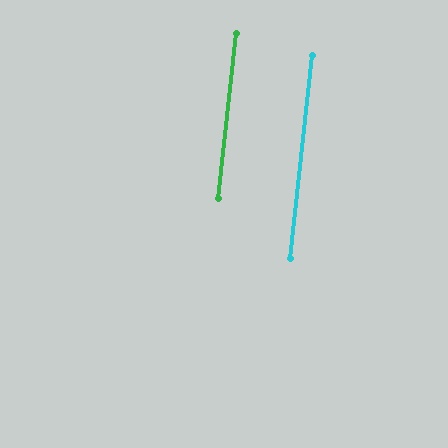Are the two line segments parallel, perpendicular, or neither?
Parallel — their directions differ by only 0.1°.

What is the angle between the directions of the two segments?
Approximately 0 degrees.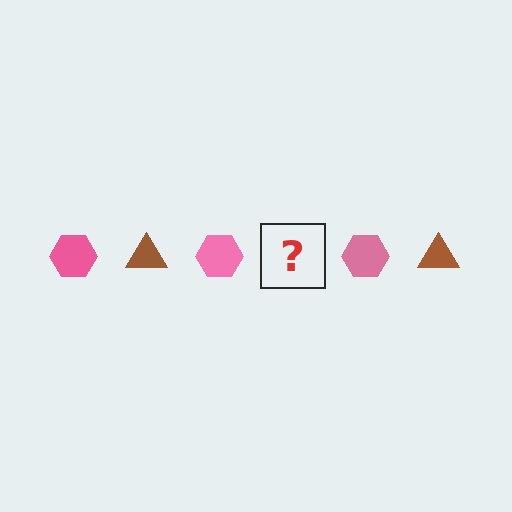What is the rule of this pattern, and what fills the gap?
The rule is that the pattern alternates between pink hexagon and brown triangle. The gap should be filled with a brown triangle.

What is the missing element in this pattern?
The missing element is a brown triangle.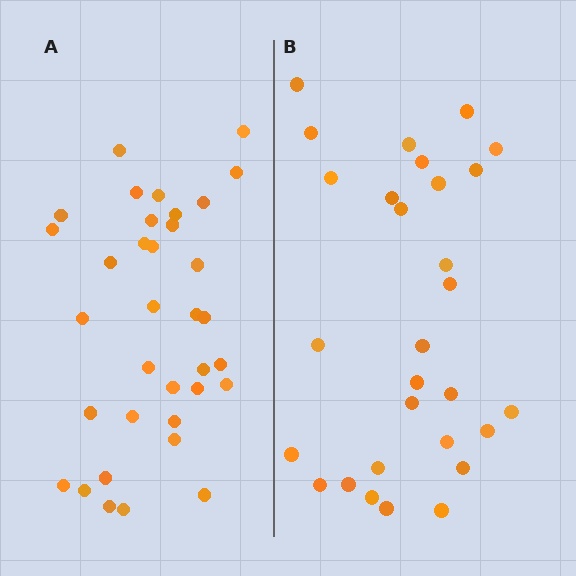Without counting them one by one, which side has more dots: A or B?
Region A (the left region) has more dots.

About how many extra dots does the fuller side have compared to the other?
Region A has about 6 more dots than region B.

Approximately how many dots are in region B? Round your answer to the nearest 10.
About 30 dots. (The exact count is 29, which rounds to 30.)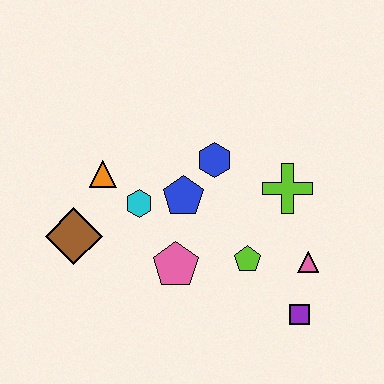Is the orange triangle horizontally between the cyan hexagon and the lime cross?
No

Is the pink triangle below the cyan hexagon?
Yes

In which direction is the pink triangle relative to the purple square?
The pink triangle is above the purple square.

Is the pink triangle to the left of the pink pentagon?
No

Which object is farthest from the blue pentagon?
The purple square is farthest from the blue pentagon.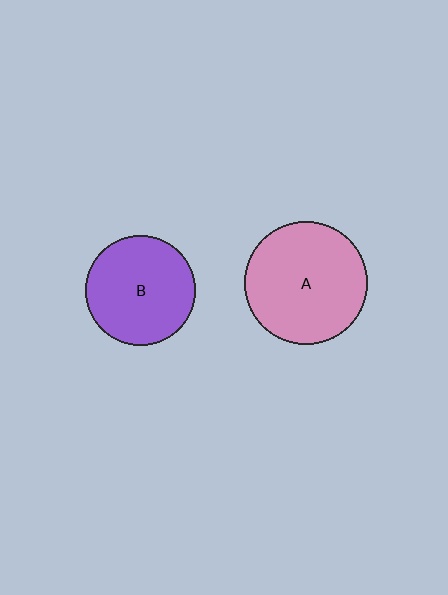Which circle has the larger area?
Circle A (pink).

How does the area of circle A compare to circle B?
Approximately 1.3 times.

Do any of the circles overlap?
No, none of the circles overlap.